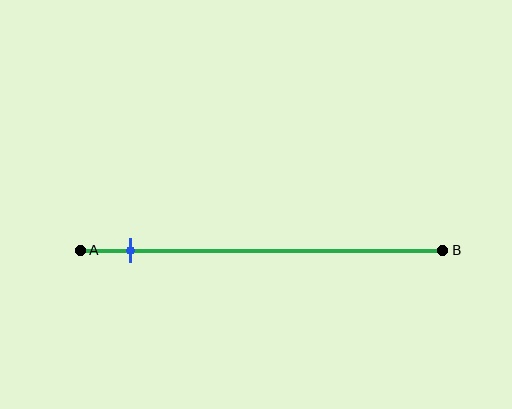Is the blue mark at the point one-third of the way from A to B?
No, the mark is at about 15% from A, not at the 33% one-third point.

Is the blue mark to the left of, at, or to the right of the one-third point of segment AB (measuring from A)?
The blue mark is to the left of the one-third point of segment AB.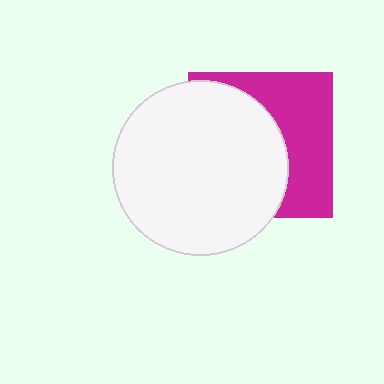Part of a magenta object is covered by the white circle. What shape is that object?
It is a square.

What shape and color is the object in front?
The object in front is a white circle.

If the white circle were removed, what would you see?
You would see the complete magenta square.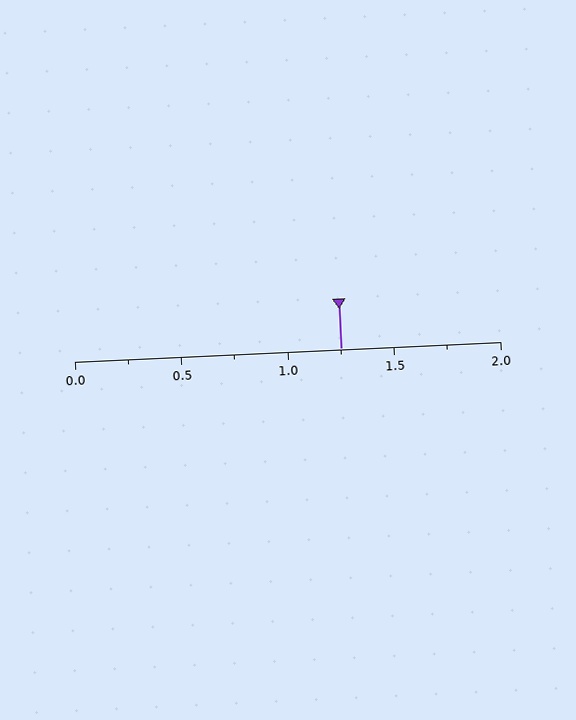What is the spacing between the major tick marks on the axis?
The major ticks are spaced 0.5 apart.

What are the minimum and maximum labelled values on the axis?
The axis runs from 0.0 to 2.0.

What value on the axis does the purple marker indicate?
The marker indicates approximately 1.25.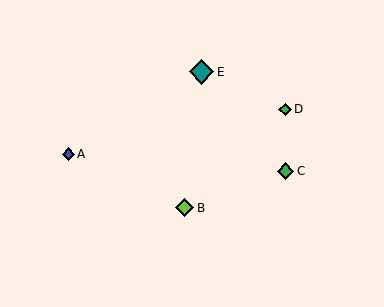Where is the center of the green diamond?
The center of the green diamond is at (285, 109).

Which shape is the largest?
The teal diamond (labeled E) is the largest.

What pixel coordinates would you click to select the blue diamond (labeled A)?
Click at (68, 154) to select the blue diamond A.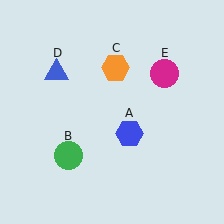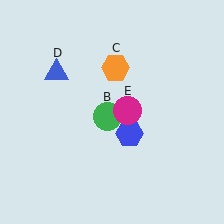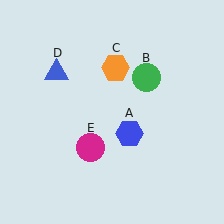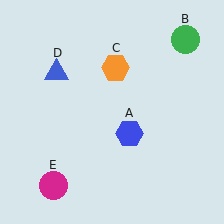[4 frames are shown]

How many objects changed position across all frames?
2 objects changed position: green circle (object B), magenta circle (object E).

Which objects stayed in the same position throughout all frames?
Blue hexagon (object A) and orange hexagon (object C) and blue triangle (object D) remained stationary.